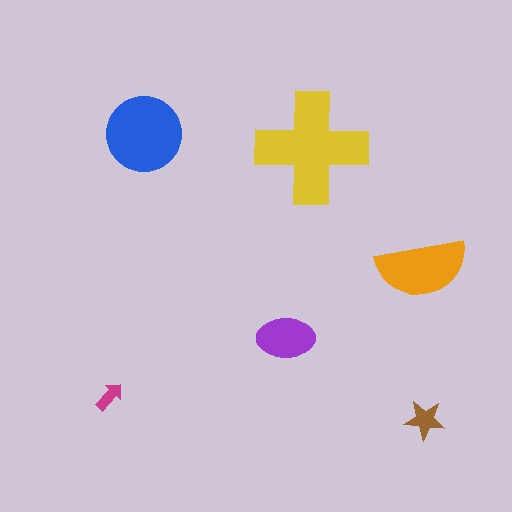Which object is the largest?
The yellow cross.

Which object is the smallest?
The magenta arrow.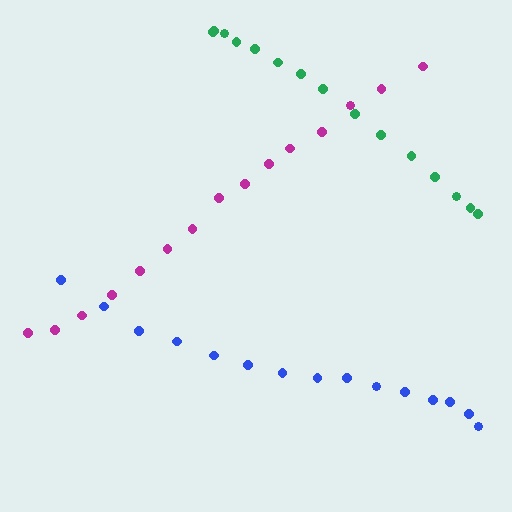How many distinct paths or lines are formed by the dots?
There are 3 distinct paths.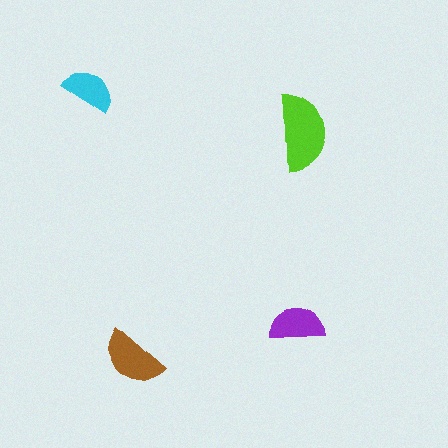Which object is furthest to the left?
The cyan semicircle is leftmost.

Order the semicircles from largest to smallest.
the lime one, the brown one, the purple one, the cyan one.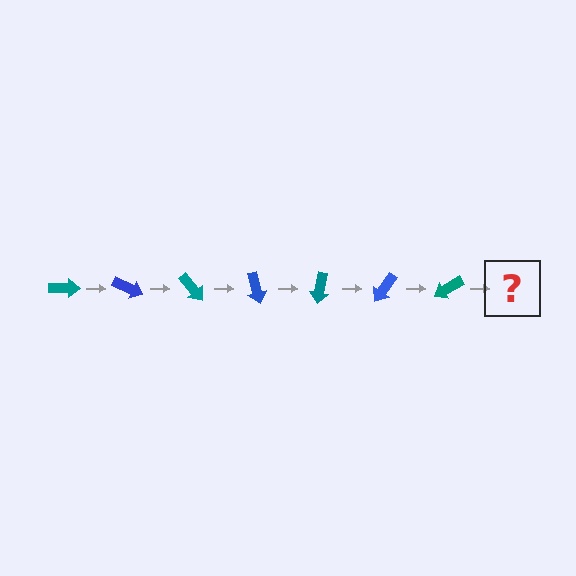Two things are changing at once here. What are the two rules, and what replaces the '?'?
The two rules are that it rotates 25 degrees each step and the color cycles through teal and blue. The '?' should be a blue arrow, rotated 175 degrees from the start.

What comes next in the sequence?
The next element should be a blue arrow, rotated 175 degrees from the start.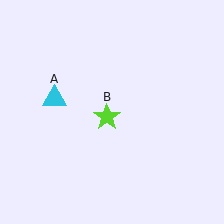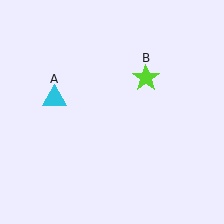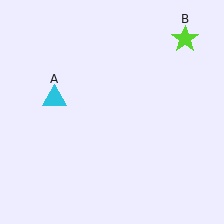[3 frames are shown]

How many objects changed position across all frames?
1 object changed position: lime star (object B).